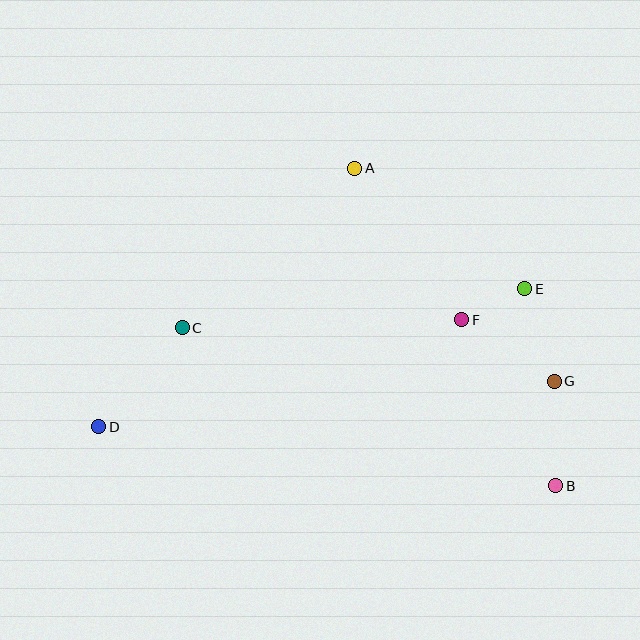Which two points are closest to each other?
Points E and F are closest to each other.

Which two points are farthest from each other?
Points B and D are farthest from each other.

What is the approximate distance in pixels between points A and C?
The distance between A and C is approximately 235 pixels.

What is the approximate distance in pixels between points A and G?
The distance between A and G is approximately 292 pixels.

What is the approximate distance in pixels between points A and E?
The distance between A and E is approximately 208 pixels.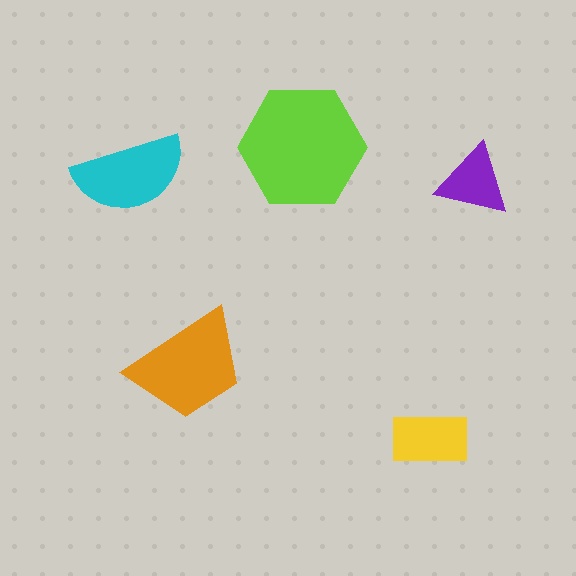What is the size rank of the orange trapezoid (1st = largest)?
2nd.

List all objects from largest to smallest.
The lime hexagon, the orange trapezoid, the cyan semicircle, the yellow rectangle, the purple triangle.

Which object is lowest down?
The yellow rectangle is bottommost.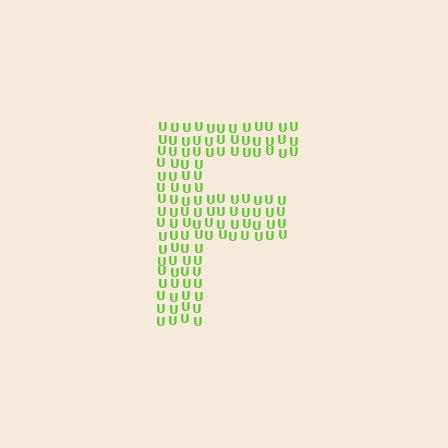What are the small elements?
The small elements are letter U's.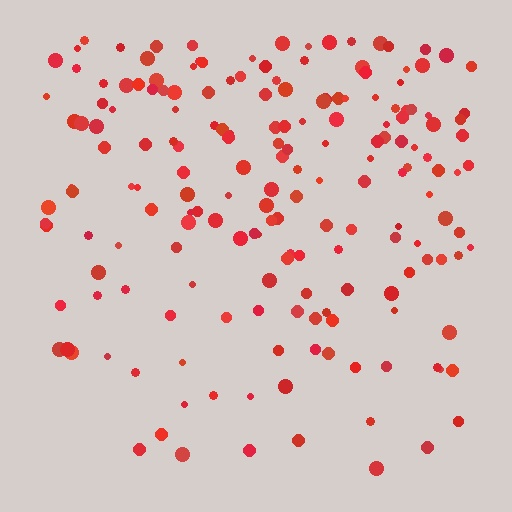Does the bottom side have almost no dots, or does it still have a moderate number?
Still a moderate number, just noticeably fewer than the top.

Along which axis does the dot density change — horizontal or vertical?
Vertical.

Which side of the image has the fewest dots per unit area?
The bottom.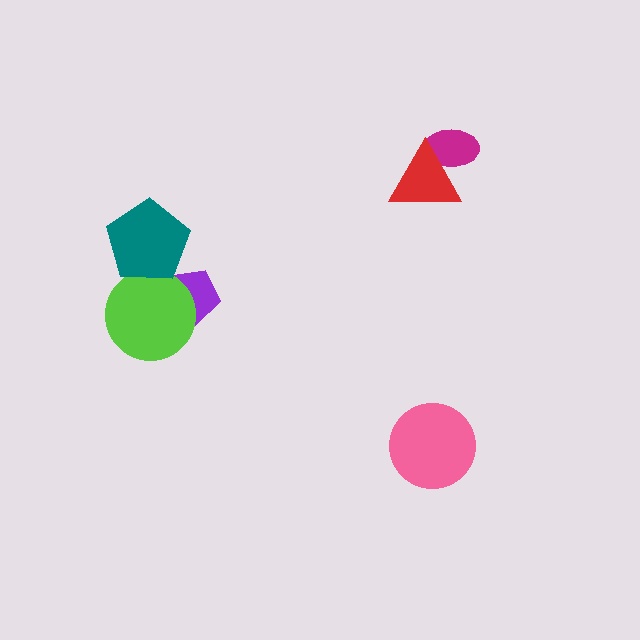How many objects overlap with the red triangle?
1 object overlaps with the red triangle.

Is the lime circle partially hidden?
Yes, it is partially covered by another shape.